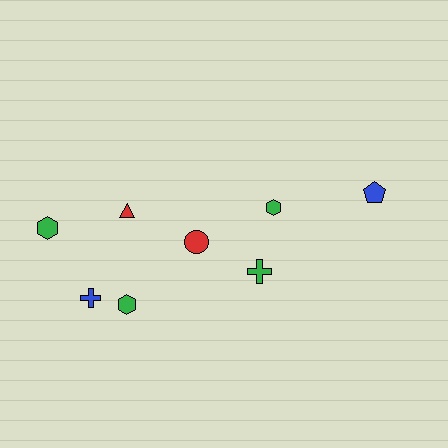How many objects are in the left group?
There are 5 objects.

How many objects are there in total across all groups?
There are 8 objects.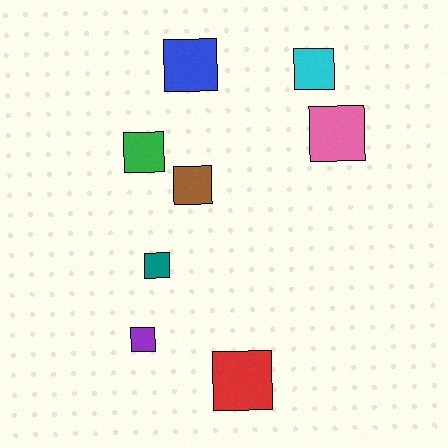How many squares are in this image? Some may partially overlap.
There are 8 squares.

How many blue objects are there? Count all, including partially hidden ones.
There is 1 blue object.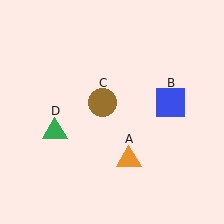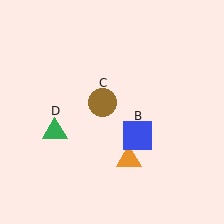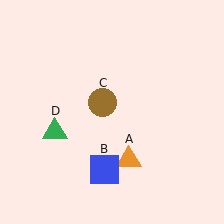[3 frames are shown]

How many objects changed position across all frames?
1 object changed position: blue square (object B).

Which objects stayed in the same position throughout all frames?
Orange triangle (object A) and brown circle (object C) and green triangle (object D) remained stationary.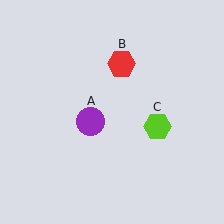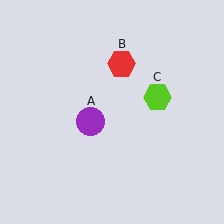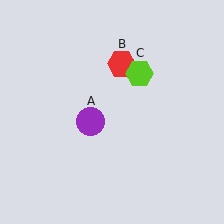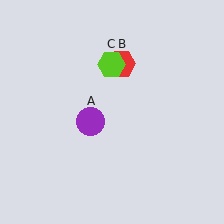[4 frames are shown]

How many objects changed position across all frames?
1 object changed position: lime hexagon (object C).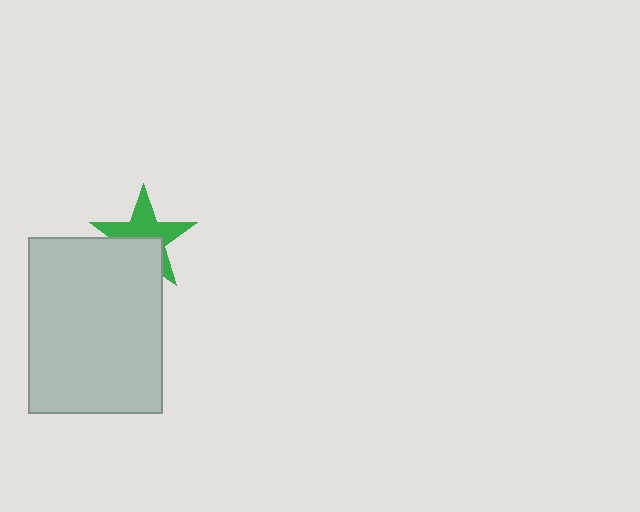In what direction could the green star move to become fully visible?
The green star could move up. That would shift it out from behind the light gray rectangle entirely.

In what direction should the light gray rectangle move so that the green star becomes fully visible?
The light gray rectangle should move down. That is the shortest direction to clear the overlap and leave the green star fully visible.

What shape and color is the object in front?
The object in front is a light gray rectangle.